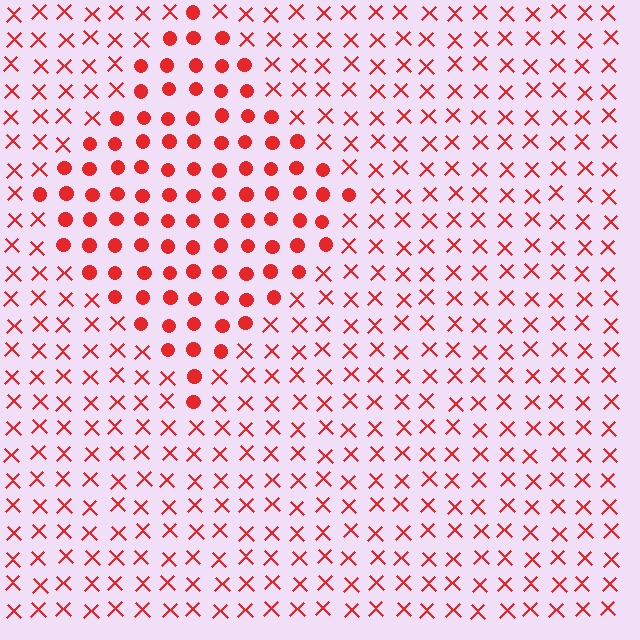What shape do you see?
I see a diamond.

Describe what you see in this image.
The image is filled with small red elements arranged in a uniform grid. A diamond-shaped region contains circles, while the surrounding area contains X marks. The boundary is defined purely by the change in element shape.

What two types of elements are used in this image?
The image uses circles inside the diamond region and X marks outside it.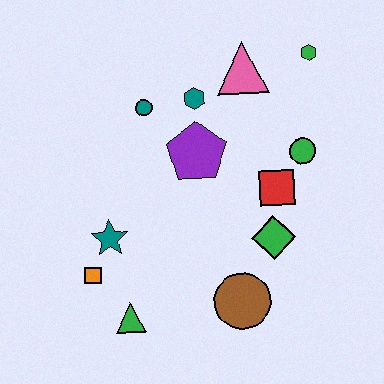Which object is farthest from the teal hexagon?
The green triangle is farthest from the teal hexagon.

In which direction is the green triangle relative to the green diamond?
The green triangle is to the left of the green diamond.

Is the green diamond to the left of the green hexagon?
Yes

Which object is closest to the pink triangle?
The teal hexagon is closest to the pink triangle.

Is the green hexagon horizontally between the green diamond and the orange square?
No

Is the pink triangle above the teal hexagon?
Yes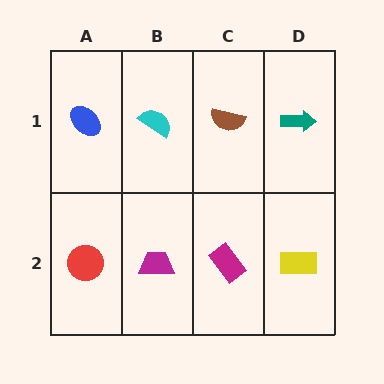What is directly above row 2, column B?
A cyan semicircle.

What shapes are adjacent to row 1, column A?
A red circle (row 2, column A), a cyan semicircle (row 1, column B).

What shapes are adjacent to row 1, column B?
A magenta trapezoid (row 2, column B), a blue ellipse (row 1, column A), a brown semicircle (row 1, column C).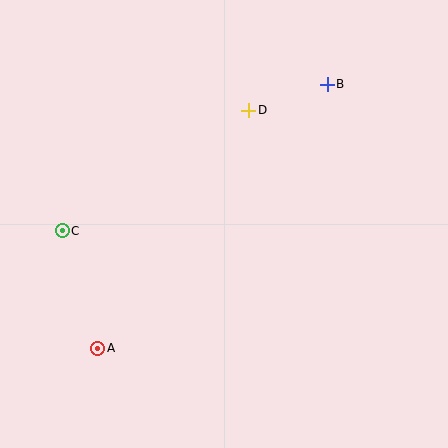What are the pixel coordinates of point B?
Point B is at (327, 84).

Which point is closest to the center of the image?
Point D at (249, 110) is closest to the center.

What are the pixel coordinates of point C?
Point C is at (62, 231).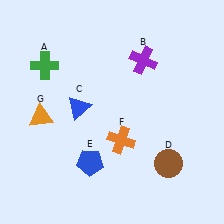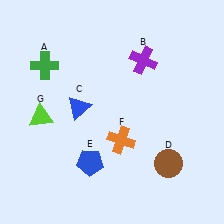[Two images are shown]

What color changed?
The triangle (G) changed from orange in Image 1 to lime in Image 2.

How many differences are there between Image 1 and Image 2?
There is 1 difference between the two images.